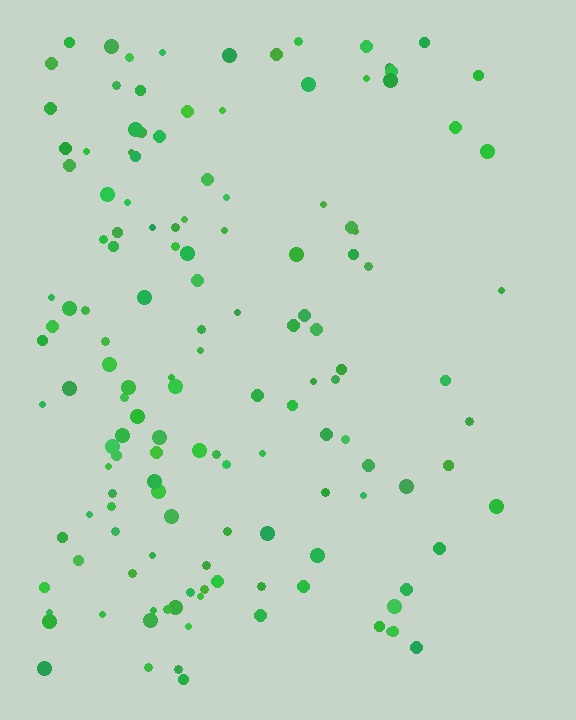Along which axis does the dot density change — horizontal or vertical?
Horizontal.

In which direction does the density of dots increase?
From right to left, with the left side densest.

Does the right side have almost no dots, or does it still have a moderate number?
Still a moderate number, just noticeably fewer than the left.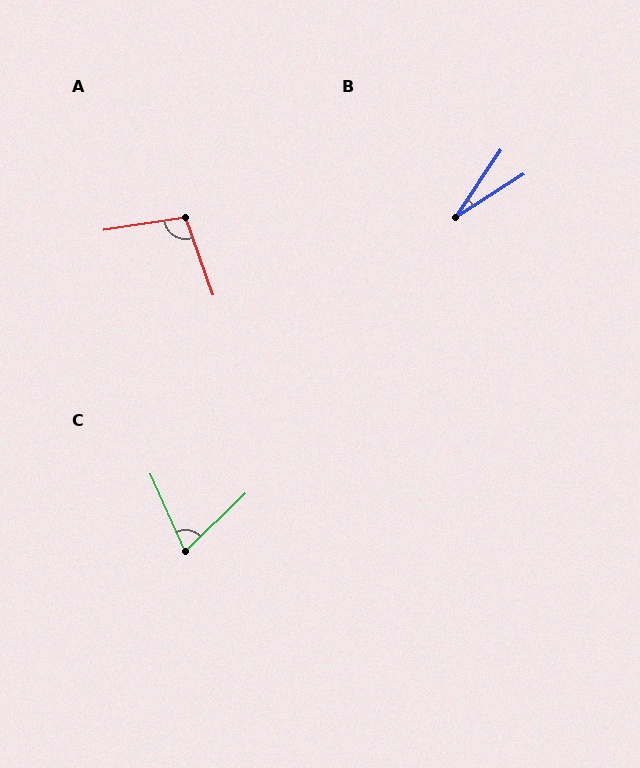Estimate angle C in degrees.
Approximately 70 degrees.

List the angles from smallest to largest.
B (24°), C (70°), A (100°).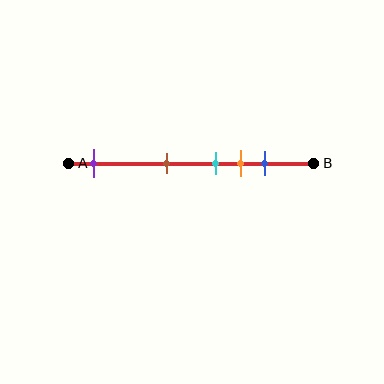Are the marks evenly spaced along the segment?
No, the marks are not evenly spaced.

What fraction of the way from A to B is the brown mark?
The brown mark is approximately 40% (0.4) of the way from A to B.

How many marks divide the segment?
There are 5 marks dividing the segment.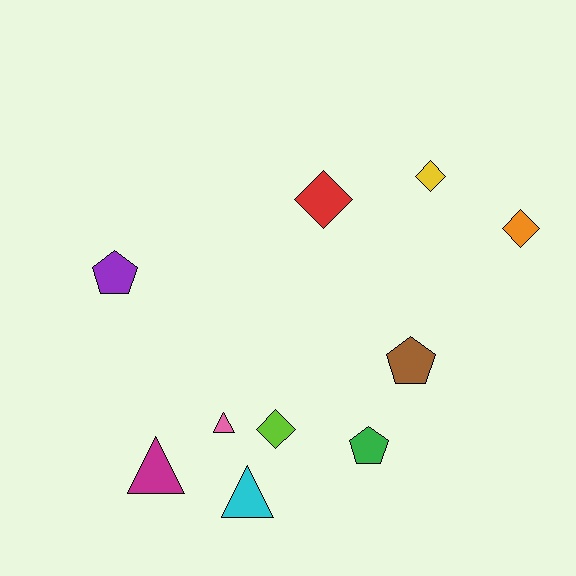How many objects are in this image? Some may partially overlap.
There are 10 objects.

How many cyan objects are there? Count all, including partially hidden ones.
There is 1 cyan object.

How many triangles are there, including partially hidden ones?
There are 3 triangles.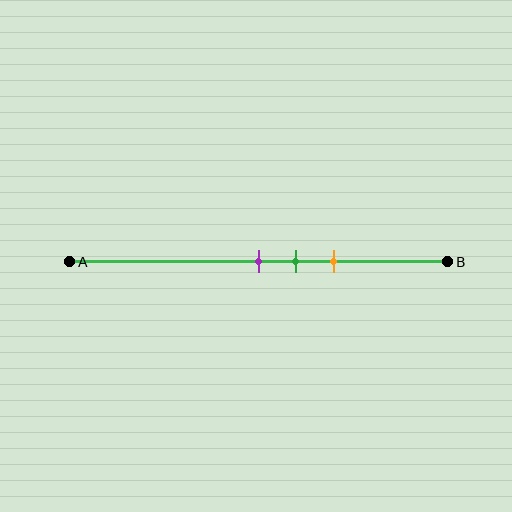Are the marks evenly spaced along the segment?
Yes, the marks are approximately evenly spaced.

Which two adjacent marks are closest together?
The purple and green marks are the closest adjacent pair.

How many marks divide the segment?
There are 3 marks dividing the segment.